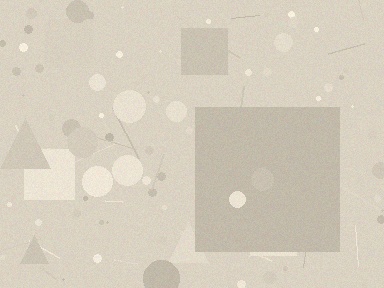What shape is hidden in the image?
A square is hidden in the image.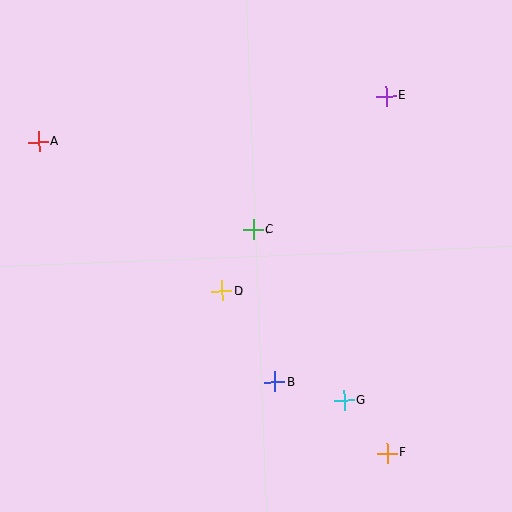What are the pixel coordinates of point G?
Point G is at (344, 400).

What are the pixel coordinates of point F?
Point F is at (387, 453).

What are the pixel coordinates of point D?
Point D is at (222, 291).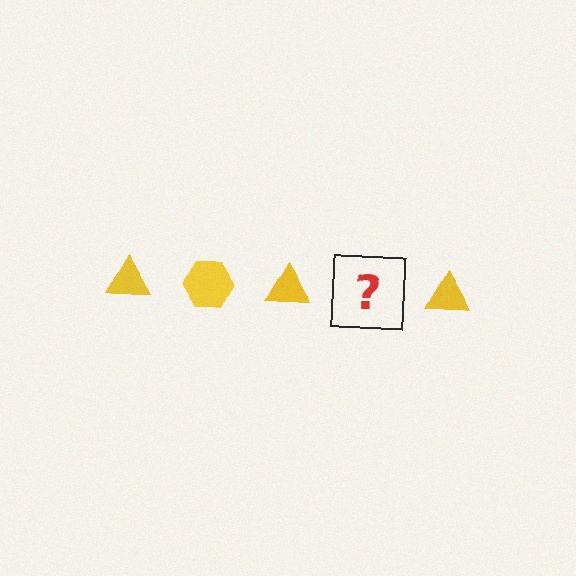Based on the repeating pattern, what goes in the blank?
The blank should be a yellow hexagon.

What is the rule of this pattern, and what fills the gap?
The rule is that the pattern cycles through triangle, hexagon shapes in yellow. The gap should be filled with a yellow hexagon.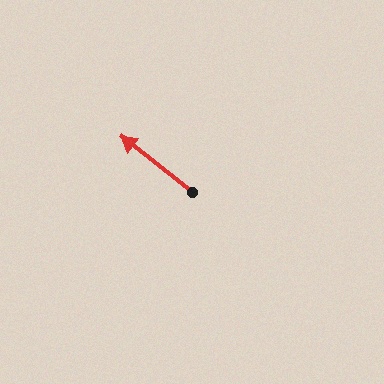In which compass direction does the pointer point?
Northwest.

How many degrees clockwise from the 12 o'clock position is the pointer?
Approximately 308 degrees.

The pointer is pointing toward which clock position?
Roughly 10 o'clock.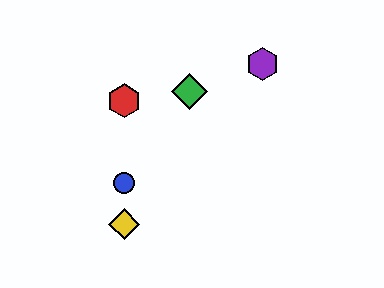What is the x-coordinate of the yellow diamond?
The yellow diamond is at x≈124.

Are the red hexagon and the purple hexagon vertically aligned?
No, the red hexagon is at x≈124 and the purple hexagon is at x≈262.